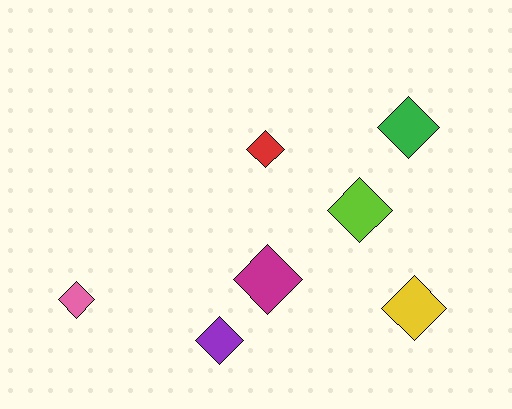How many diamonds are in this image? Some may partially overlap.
There are 7 diamonds.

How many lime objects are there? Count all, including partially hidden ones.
There is 1 lime object.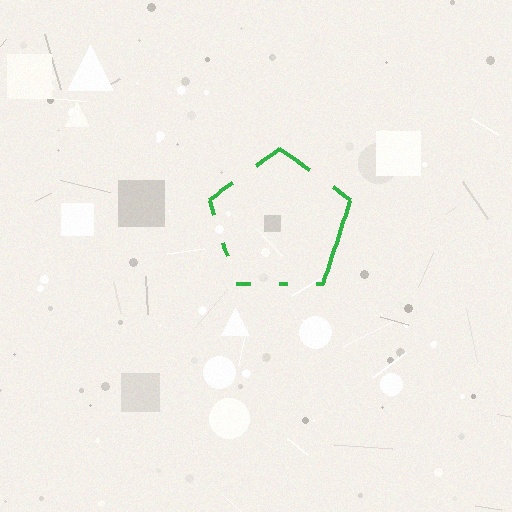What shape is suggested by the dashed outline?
The dashed outline suggests a pentagon.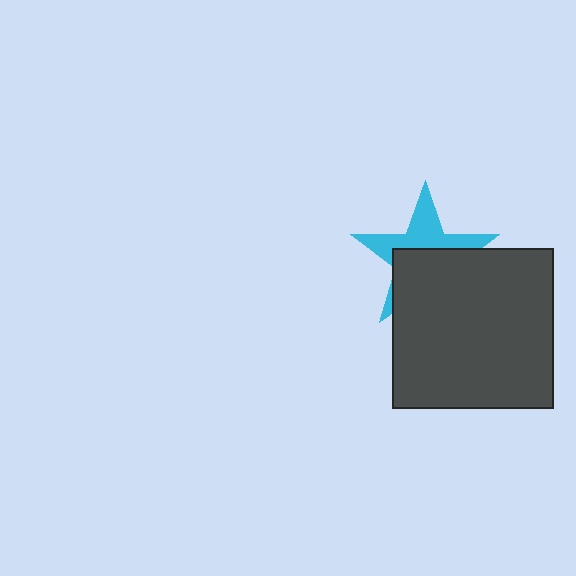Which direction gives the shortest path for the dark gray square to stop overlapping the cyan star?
Moving down gives the shortest separation.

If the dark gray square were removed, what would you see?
You would see the complete cyan star.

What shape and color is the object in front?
The object in front is a dark gray square.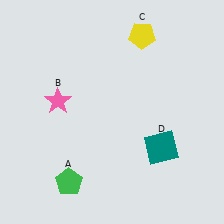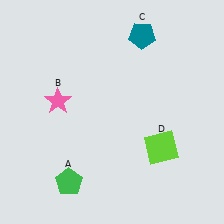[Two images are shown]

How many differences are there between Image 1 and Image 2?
There are 2 differences between the two images.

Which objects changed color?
C changed from yellow to teal. D changed from teal to lime.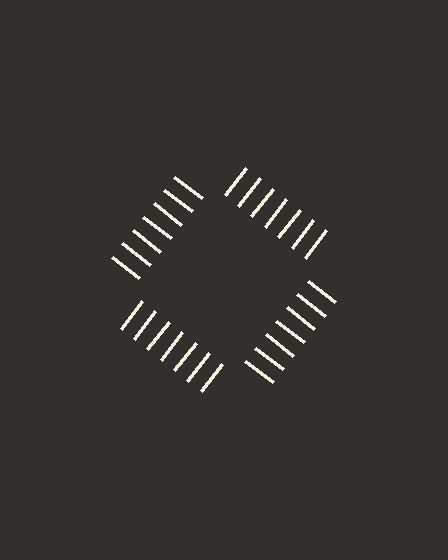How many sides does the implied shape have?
4 sides — the line-ends trace a square.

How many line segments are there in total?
28 — 7 along each of the 4 edges.